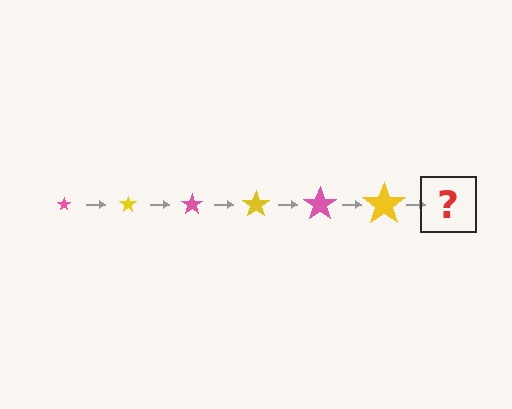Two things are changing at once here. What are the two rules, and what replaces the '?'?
The two rules are that the star grows larger each step and the color cycles through pink and yellow. The '?' should be a pink star, larger than the previous one.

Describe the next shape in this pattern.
It should be a pink star, larger than the previous one.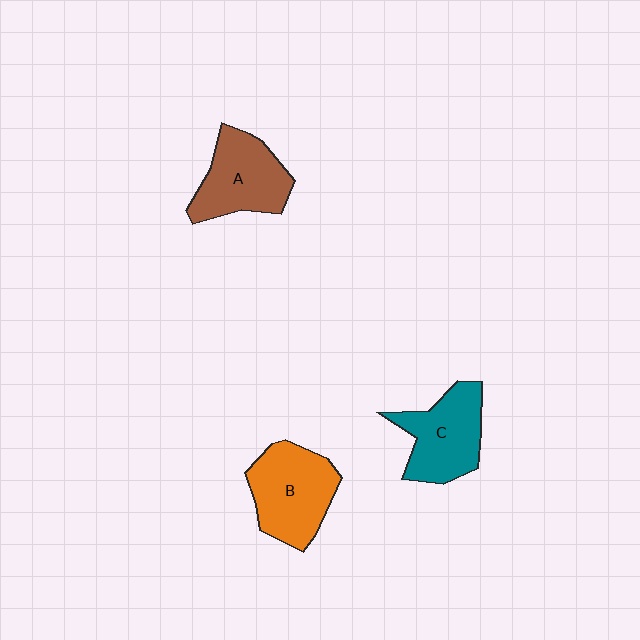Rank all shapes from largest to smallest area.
From largest to smallest: B (orange), A (brown), C (teal).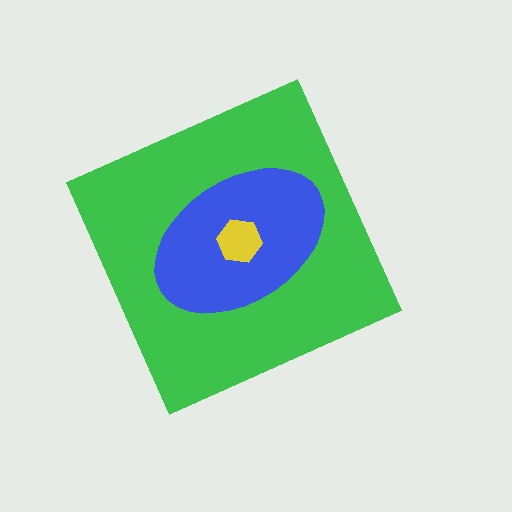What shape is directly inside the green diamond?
The blue ellipse.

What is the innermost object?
The yellow hexagon.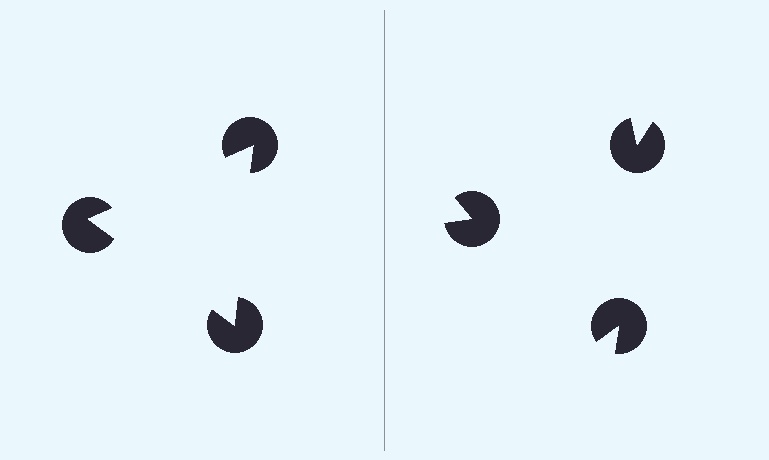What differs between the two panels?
The pac-man discs are positioned identically on both sides; only the wedge orientations differ. On the left they align to a triangle; on the right they are misaligned.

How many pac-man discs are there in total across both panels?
6 — 3 on each side.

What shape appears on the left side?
An illusory triangle.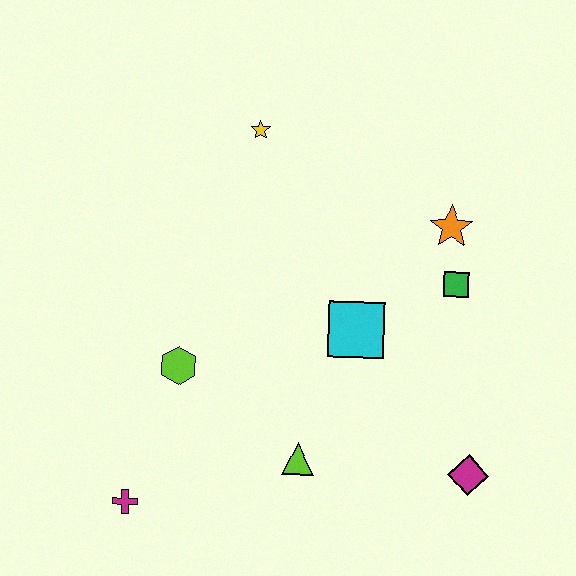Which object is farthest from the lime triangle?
The yellow star is farthest from the lime triangle.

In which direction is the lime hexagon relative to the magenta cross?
The lime hexagon is above the magenta cross.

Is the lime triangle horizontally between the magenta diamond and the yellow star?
Yes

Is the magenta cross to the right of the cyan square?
No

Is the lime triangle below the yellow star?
Yes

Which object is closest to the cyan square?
The green square is closest to the cyan square.